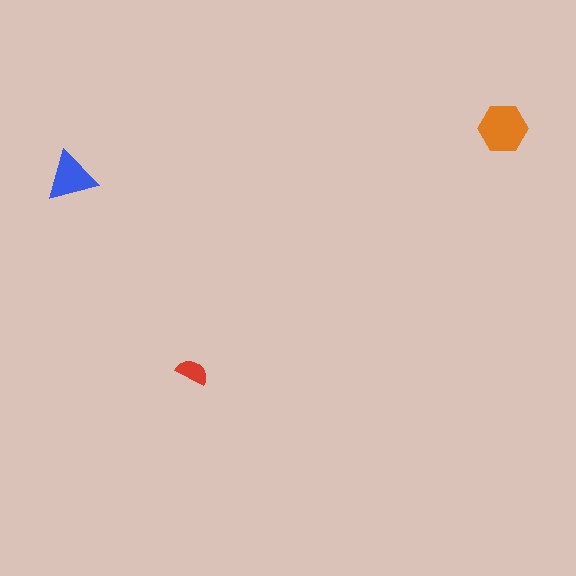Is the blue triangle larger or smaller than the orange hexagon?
Smaller.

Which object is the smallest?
The red semicircle.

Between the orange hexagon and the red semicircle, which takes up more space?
The orange hexagon.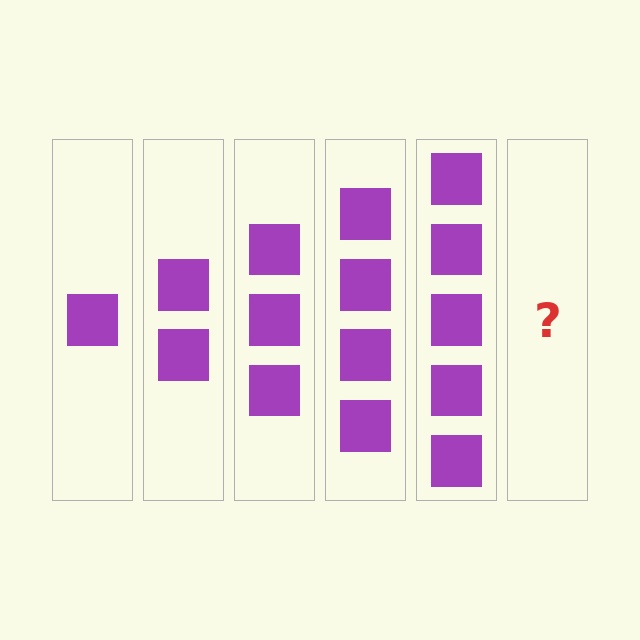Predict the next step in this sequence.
The next step is 6 squares.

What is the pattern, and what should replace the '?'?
The pattern is that each step adds one more square. The '?' should be 6 squares.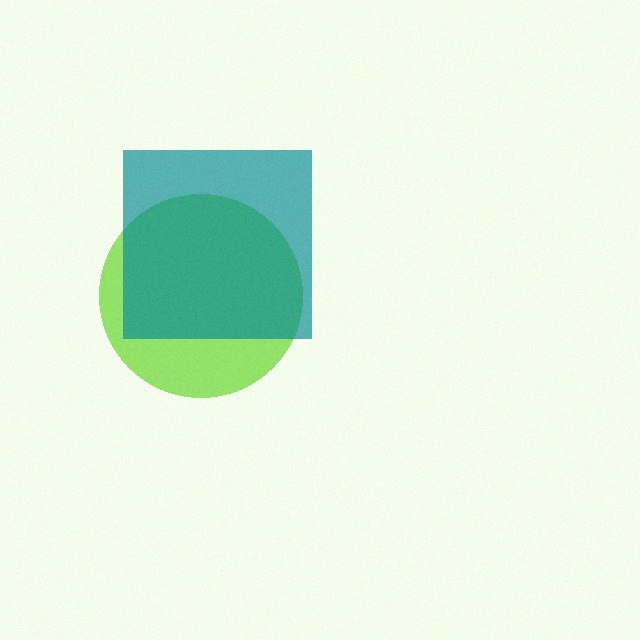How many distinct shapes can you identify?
There are 2 distinct shapes: a lime circle, a teal square.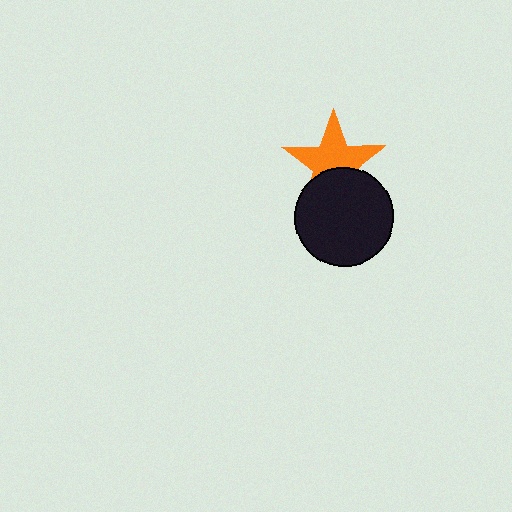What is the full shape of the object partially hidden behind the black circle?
The partially hidden object is an orange star.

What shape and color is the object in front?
The object in front is a black circle.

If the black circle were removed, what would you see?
You would see the complete orange star.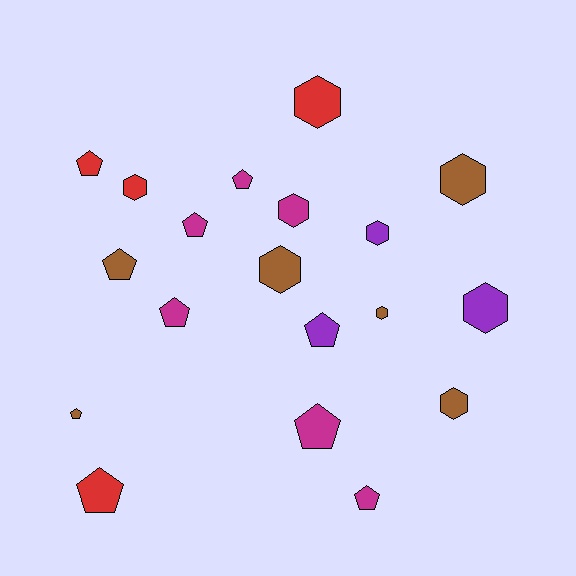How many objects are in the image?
There are 19 objects.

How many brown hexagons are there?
There are 4 brown hexagons.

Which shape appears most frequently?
Pentagon, with 10 objects.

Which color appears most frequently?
Magenta, with 6 objects.